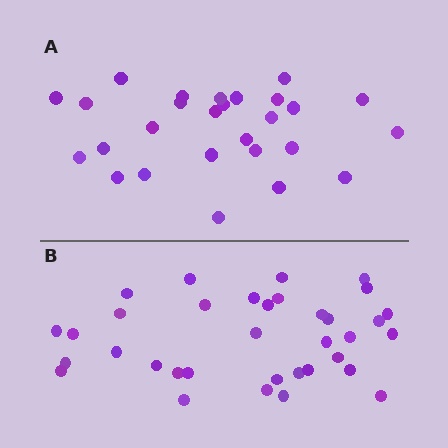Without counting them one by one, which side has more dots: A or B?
Region B (the bottom region) has more dots.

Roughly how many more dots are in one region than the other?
Region B has roughly 8 or so more dots than region A.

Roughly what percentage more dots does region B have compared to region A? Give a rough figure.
About 30% more.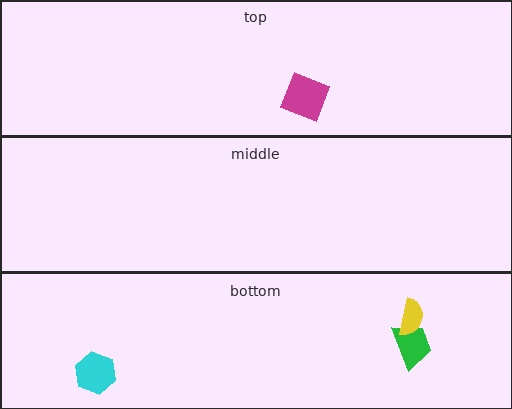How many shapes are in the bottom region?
3.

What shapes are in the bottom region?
The cyan hexagon, the green trapezoid, the yellow semicircle.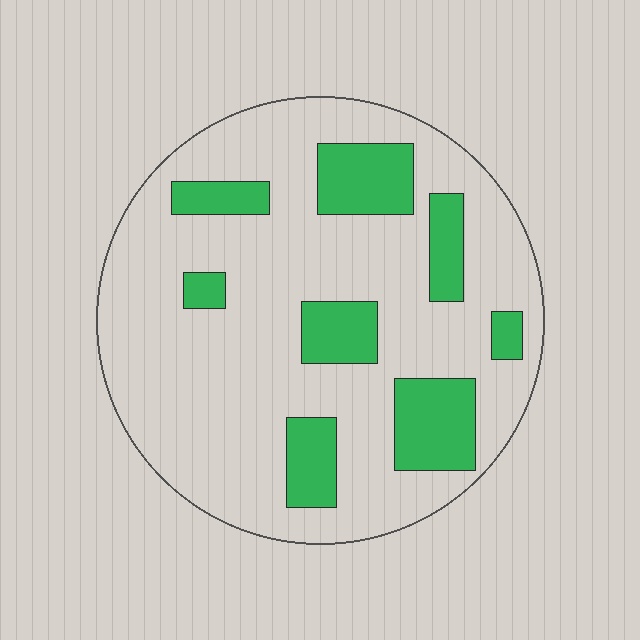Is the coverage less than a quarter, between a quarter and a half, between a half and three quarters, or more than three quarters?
Less than a quarter.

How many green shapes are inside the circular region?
8.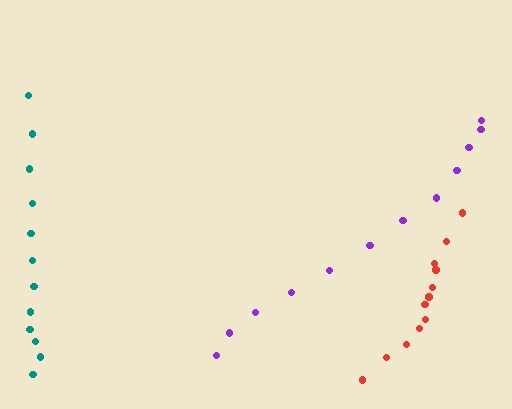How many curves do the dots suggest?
There are 3 distinct paths.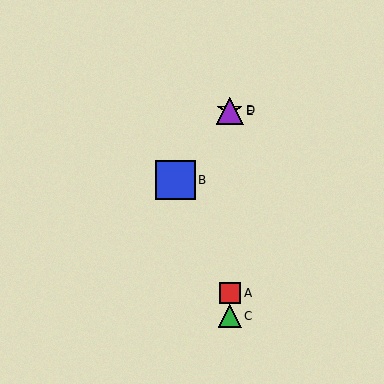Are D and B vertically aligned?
No, D is at x≈230 and B is at x≈176.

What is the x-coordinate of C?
Object C is at x≈230.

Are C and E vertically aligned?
Yes, both are at x≈230.